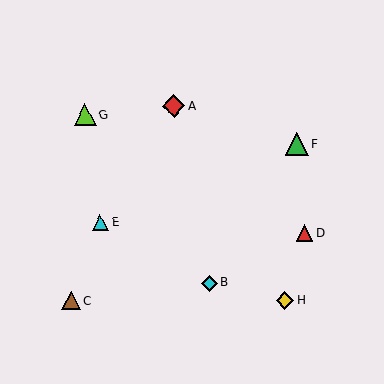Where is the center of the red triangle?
The center of the red triangle is at (304, 233).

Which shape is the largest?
The green triangle (labeled F) is the largest.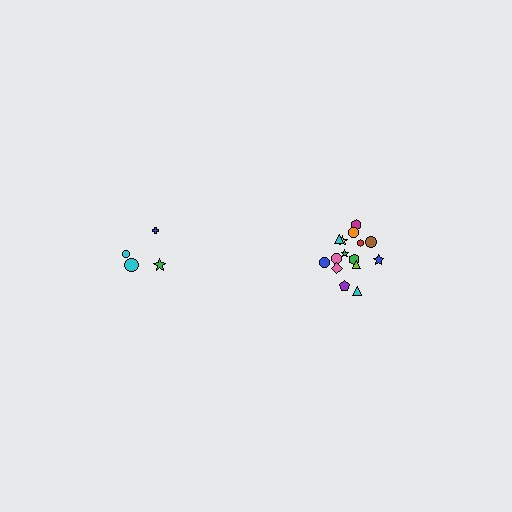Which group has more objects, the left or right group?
The right group.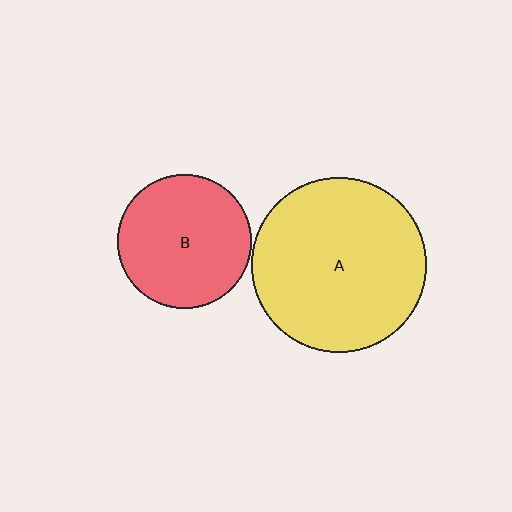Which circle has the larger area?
Circle A (yellow).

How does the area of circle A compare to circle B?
Approximately 1.7 times.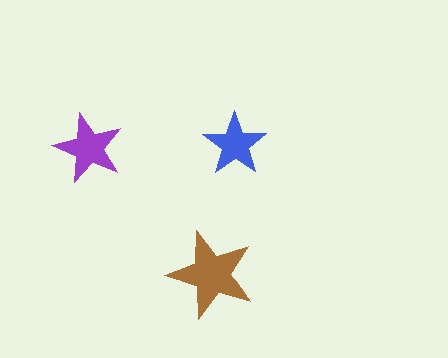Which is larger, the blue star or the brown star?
The brown one.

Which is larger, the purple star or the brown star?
The brown one.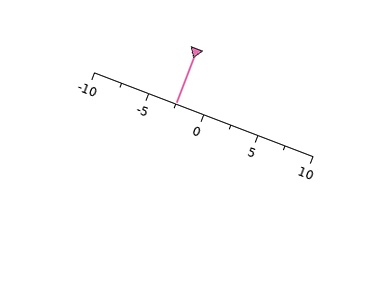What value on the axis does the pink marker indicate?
The marker indicates approximately -2.5.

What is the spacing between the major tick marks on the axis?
The major ticks are spaced 5 apart.